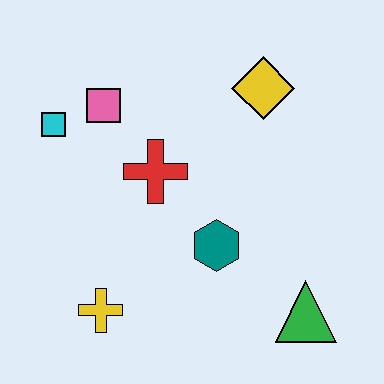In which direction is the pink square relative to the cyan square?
The pink square is to the right of the cyan square.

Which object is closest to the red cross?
The pink square is closest to the red cross.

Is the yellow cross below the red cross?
Yes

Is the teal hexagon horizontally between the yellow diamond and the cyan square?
Yes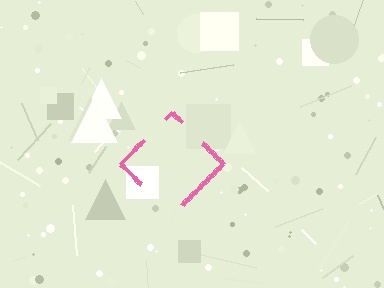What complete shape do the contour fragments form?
The contour fragments form a diamond.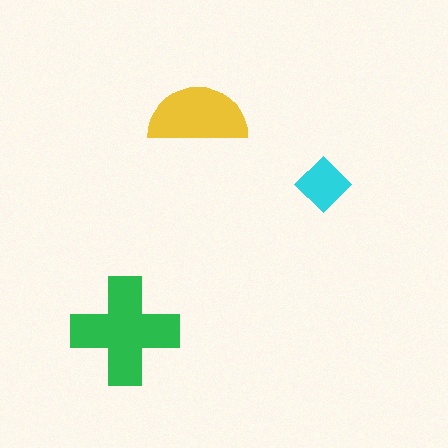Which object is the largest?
The green cross.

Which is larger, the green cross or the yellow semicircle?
The green cross.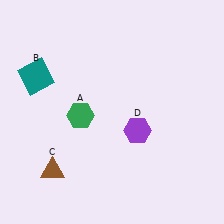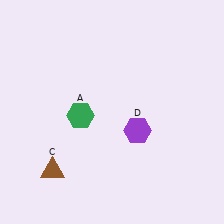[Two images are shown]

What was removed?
The teal square (B) was removed in Image 2.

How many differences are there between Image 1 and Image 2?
There is 1 difference between the two images.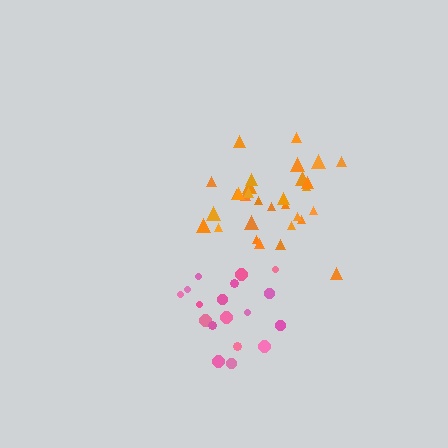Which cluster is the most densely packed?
Orange.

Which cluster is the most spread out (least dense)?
Pink.